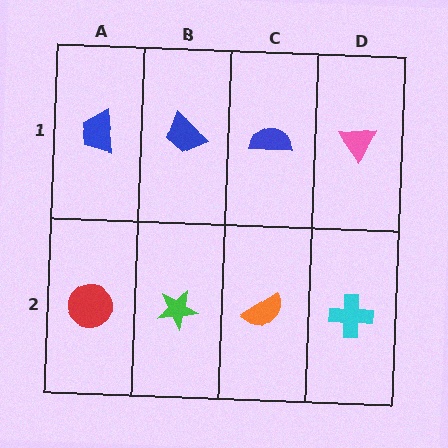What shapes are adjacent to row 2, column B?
A blue trapezoid (row 1, column B), a red circle (row 2, column A), an orange semicircle (row 2, column C).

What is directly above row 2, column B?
A blue trapezoid.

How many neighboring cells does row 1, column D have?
2.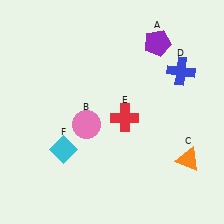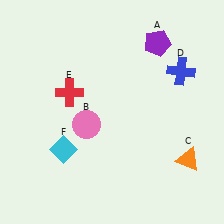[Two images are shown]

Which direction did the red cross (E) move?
The red cross (E) moved left.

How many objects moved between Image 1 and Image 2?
1 object moved between the two images.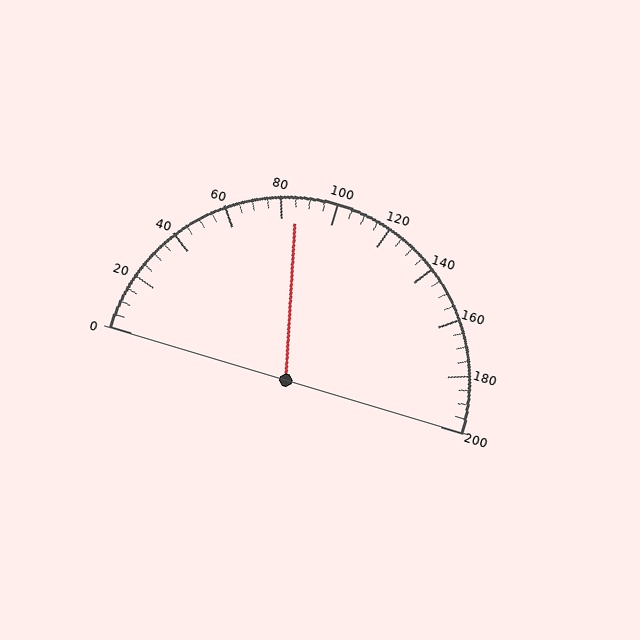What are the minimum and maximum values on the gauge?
The gauge ranges from 0 to 200.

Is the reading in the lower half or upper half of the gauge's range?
The reading is in the lower half of the range (0 to 200).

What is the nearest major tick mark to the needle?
The nearest major tick mark is 80.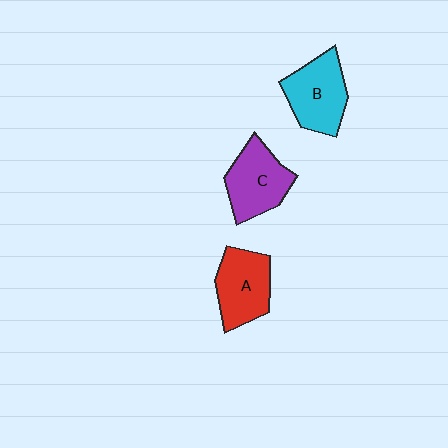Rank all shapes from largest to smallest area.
From largest to smallest: B (cyan), C (purple), A (red).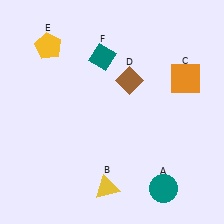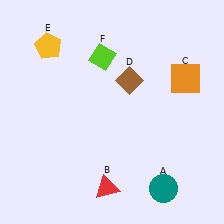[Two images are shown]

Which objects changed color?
B changed from yellow to red. F changed from teal to lime.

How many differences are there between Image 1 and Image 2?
There are 2 differences between the two images.